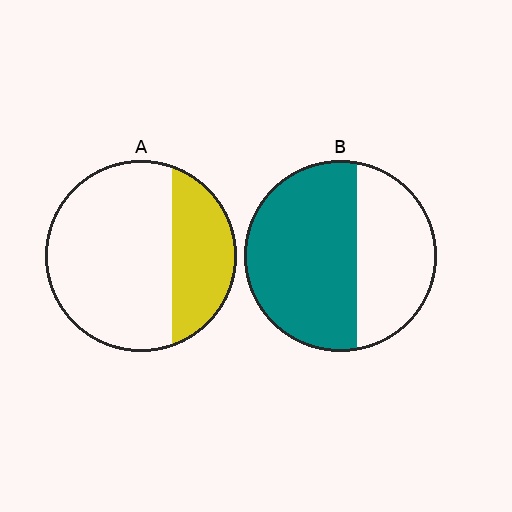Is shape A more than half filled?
No.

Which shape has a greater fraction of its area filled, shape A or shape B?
Shape B.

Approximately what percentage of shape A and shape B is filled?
A is approximately 30% and B is approximately 60%.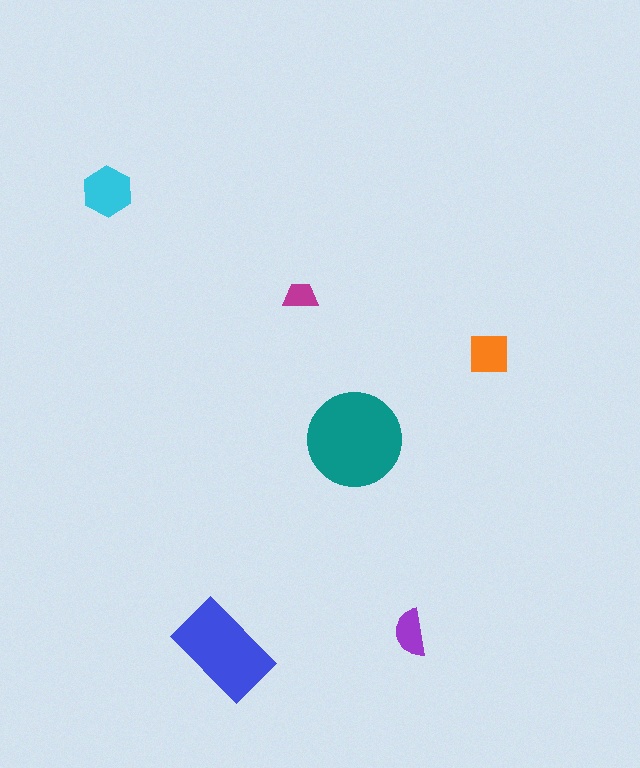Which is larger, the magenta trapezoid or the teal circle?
The teal circle.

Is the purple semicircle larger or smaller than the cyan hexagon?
Smaller.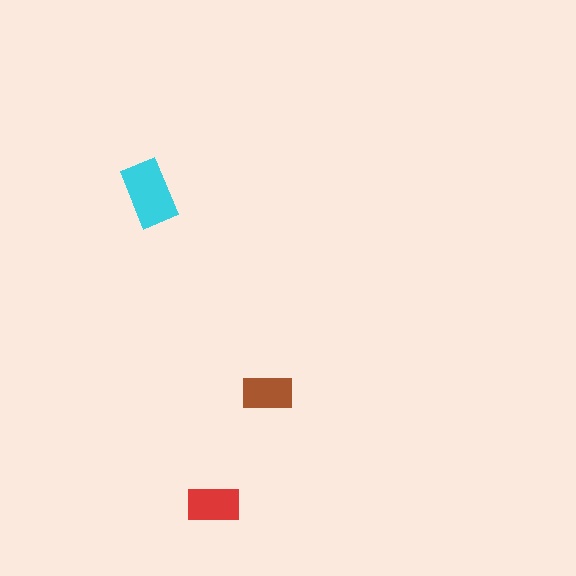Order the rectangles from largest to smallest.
the cyan one, the red one, the brown one.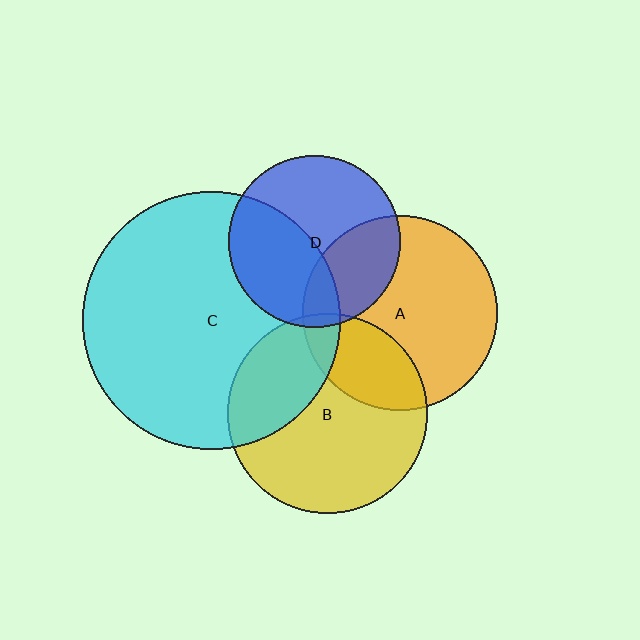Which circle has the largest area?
Circle C (cyan).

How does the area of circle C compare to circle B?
Approximately 1.7 times.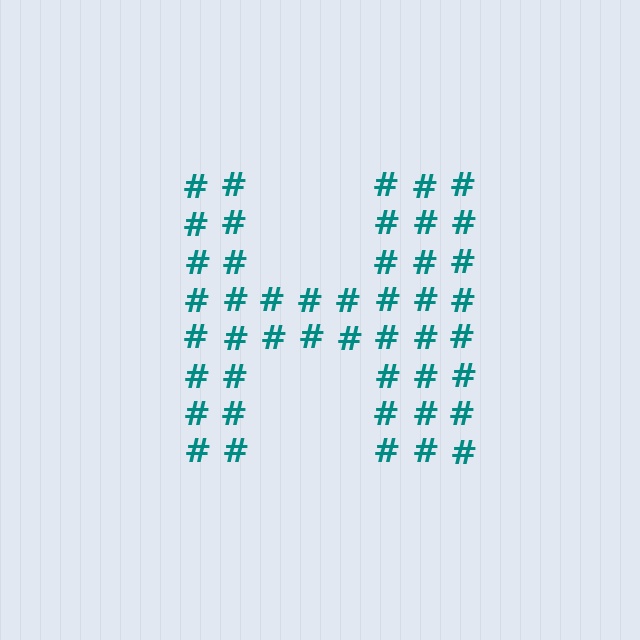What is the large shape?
The large shape is the letter H.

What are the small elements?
The small elements are hash symbols.